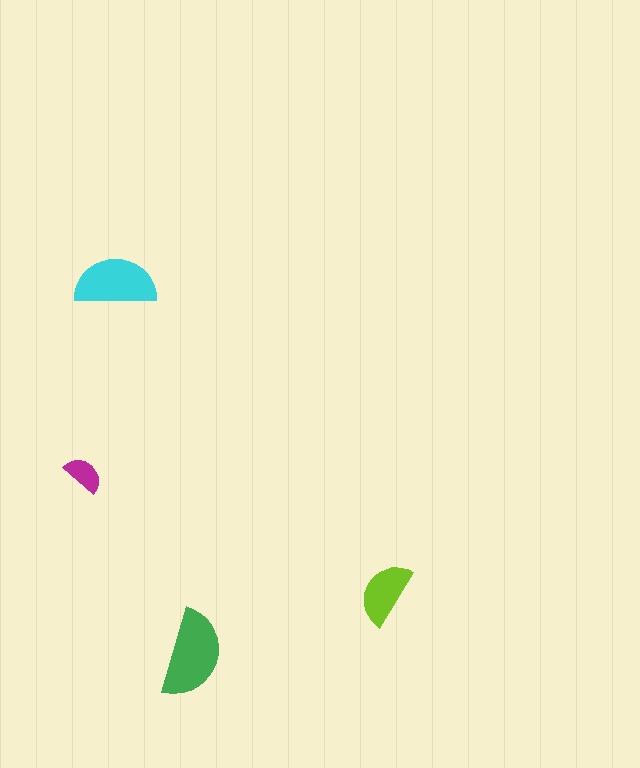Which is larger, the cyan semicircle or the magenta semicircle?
The cyan one.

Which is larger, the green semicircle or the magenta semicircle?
The green one.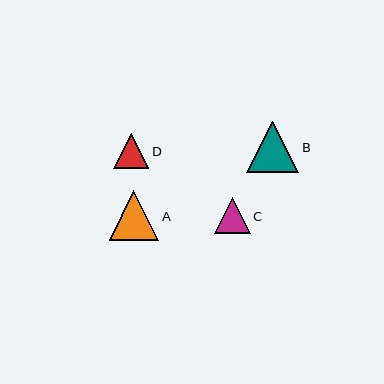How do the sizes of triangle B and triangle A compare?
Triangle B and triangle A are approximately the same size.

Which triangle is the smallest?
Triangle D is the smallest with a size of approximately 35 pixels.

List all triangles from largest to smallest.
From largest to smallest: B, A, C, D.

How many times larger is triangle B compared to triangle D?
Triangle B is approximately 1.5 times the size of triangle D.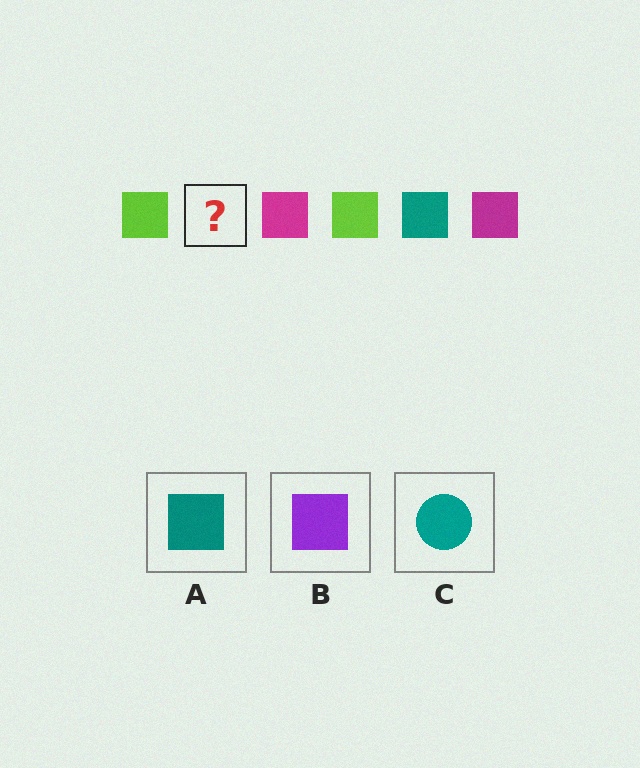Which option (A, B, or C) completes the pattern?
A.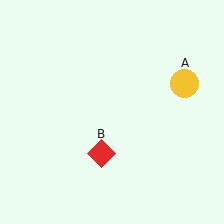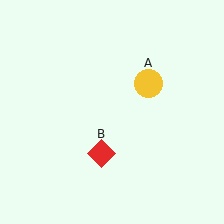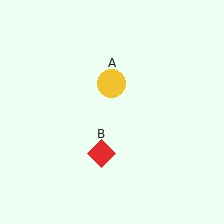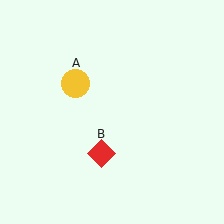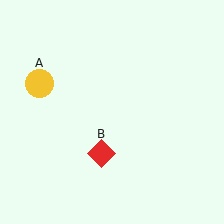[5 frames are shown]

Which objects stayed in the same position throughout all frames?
Red diamond (object B) remained stationary.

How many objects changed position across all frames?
1 object changed position: yellow circle (object A).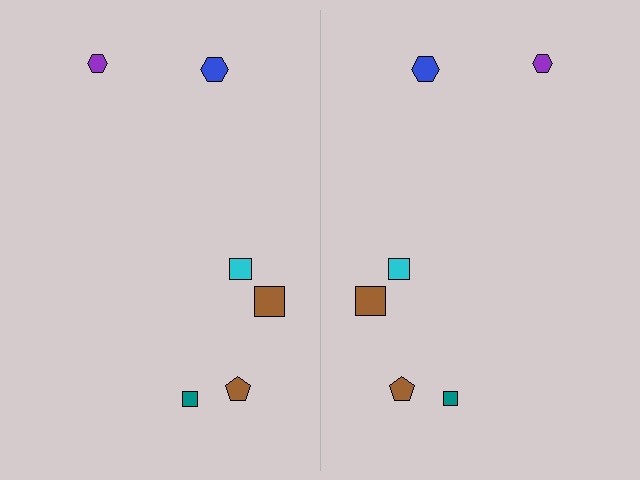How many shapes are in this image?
There are 12 shapes in this image.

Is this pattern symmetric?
Yes, this pattern has bilateral (reflection) symmetry.